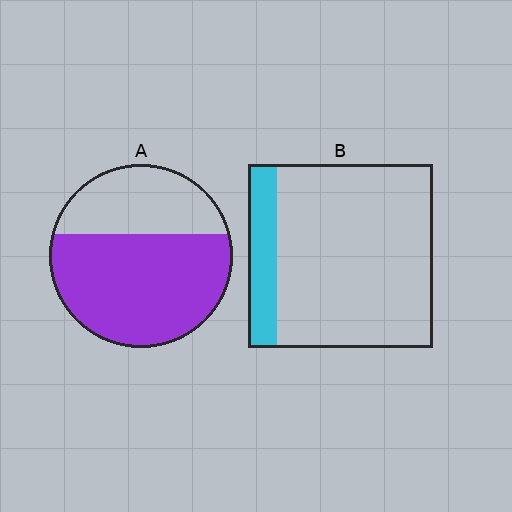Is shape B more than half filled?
No.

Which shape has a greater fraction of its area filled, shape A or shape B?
Shape A.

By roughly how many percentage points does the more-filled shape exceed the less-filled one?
By roughly 50 percentage points (A over B).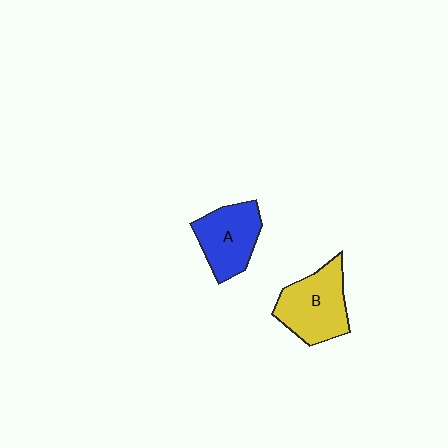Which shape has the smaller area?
Shape A (blue).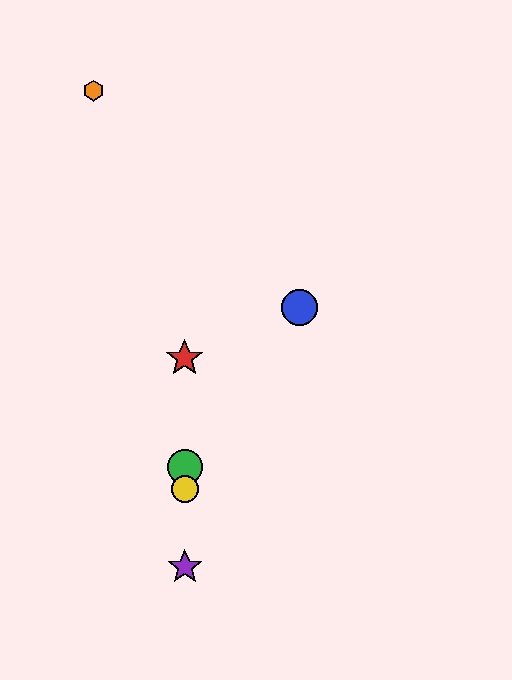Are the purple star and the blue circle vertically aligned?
No, the purple star is at x≈185 and the blue circle is at x≈299.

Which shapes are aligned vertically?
The red star, the green circle, the yellow circle, the purple star are aligned vertically.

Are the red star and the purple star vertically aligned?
Yes, both are at x≈185.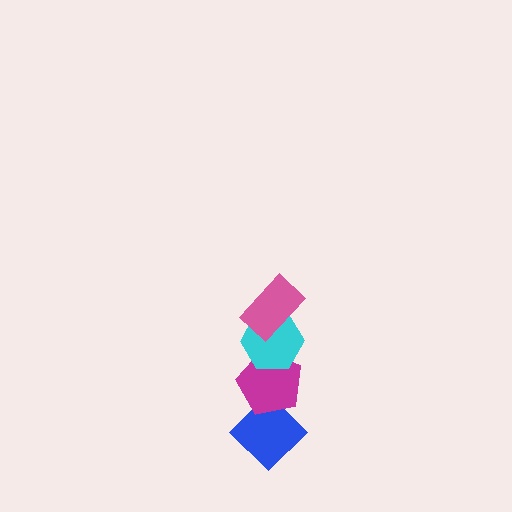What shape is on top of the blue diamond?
The magenta pentagon is on top of the blue diamond.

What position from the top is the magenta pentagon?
The magenta pentagon is 3rd from the top.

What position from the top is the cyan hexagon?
The cyan hexagon is 2nd from the top.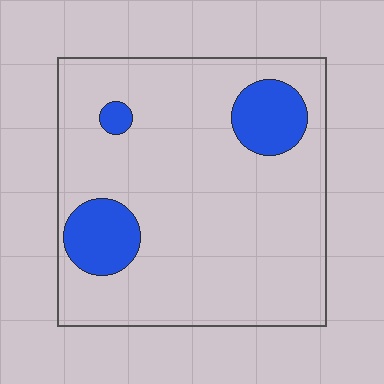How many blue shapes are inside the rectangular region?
3.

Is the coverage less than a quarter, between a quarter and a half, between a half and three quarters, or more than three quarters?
Less than a quarter.